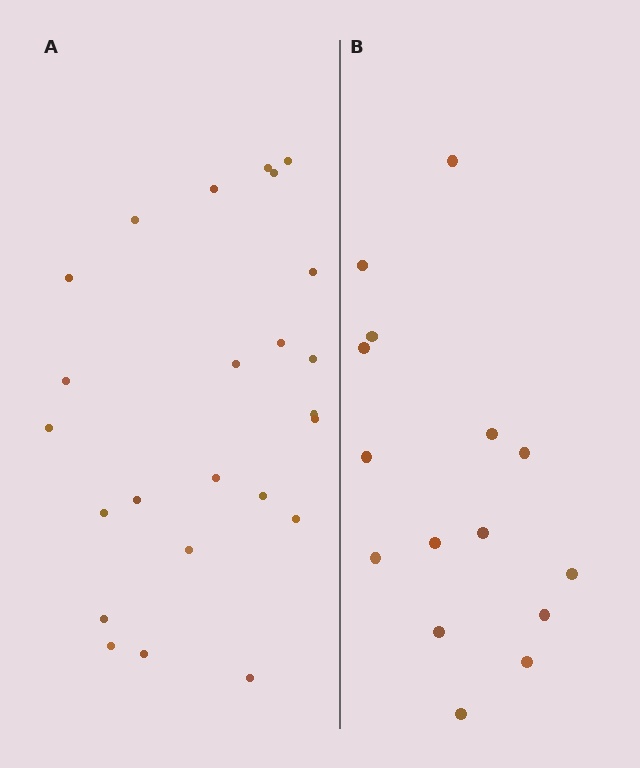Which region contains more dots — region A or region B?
Region A (the left region) has more dots.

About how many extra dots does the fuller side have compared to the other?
Region A has roughly 8 or so more dots than region B.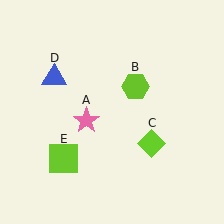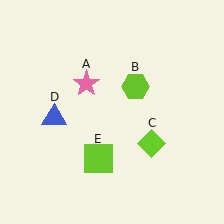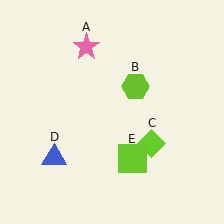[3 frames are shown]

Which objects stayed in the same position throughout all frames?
Lime hexagon (object B) and lime diamond (object C) remained stationary.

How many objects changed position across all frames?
3 objects changed position: pink star (object A), blue triangle (object D), lime square (object E).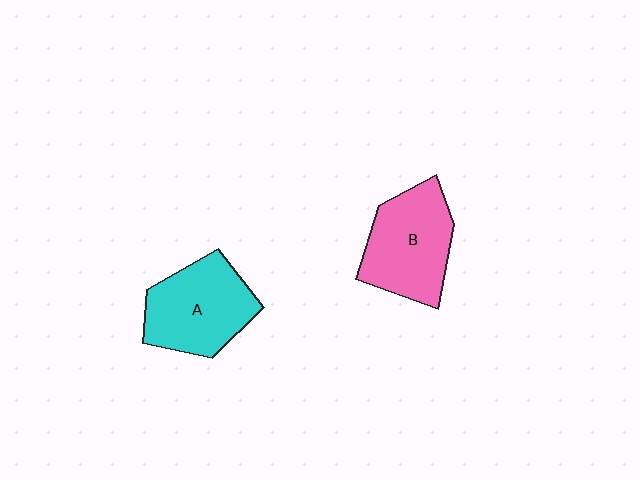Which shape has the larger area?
Shape B (pink).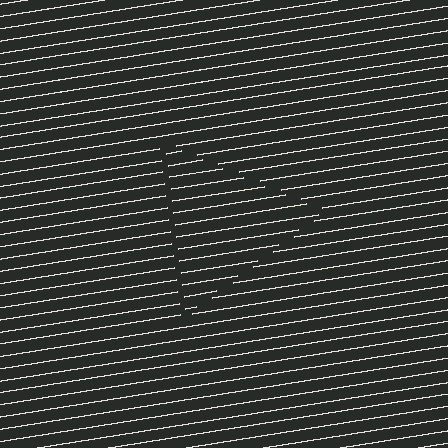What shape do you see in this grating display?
An illusory triangle. The interior of the shape contains the same grating, shifted by half a period — the contour is defined by the phase discontinuity where line-ends from the inner and outer gratings abut.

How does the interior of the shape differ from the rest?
The interior of the shape contains the same grating, shifted by half a period — the contour is defined by the phase discontinuity where line-ends from the inner and outer gratings abut.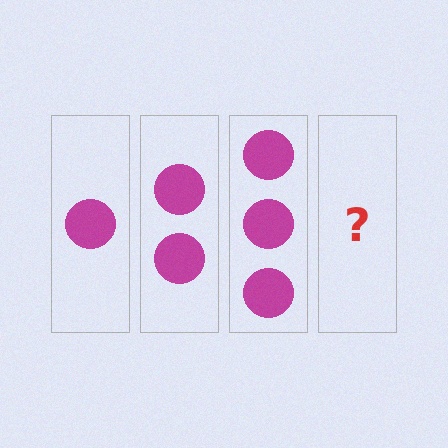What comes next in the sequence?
The next element should be 4 circles.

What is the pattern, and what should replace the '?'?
The pattern is that each step adds one more circle. The '?' should be 4 circles.